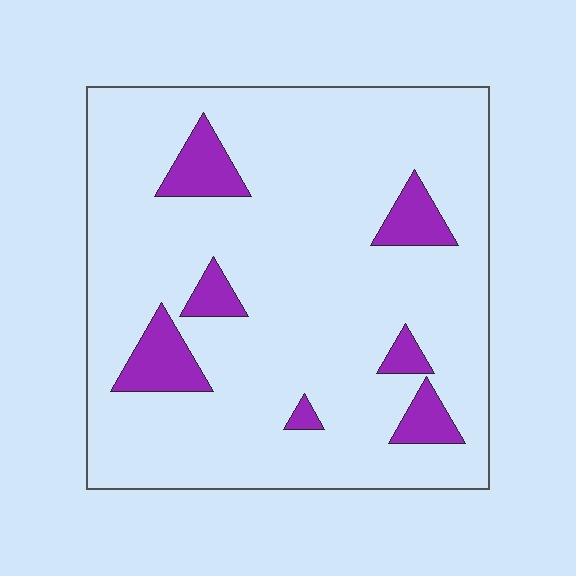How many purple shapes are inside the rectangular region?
7.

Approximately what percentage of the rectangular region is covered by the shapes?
Approximately 10%.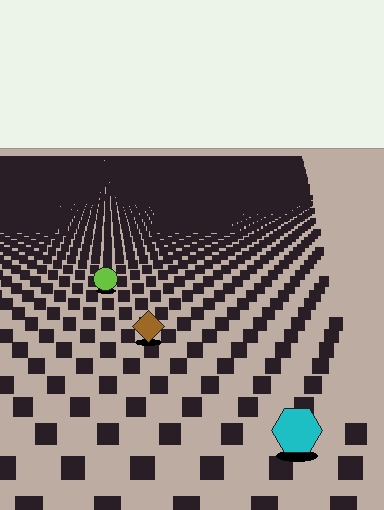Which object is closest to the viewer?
The cyan hexagon is closest. The texture marks near it are larger and more spread out.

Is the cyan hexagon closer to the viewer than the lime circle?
Yes. The cyan hexagon is closer — you can tell from the texture gradient: the ground texture is coarser near it.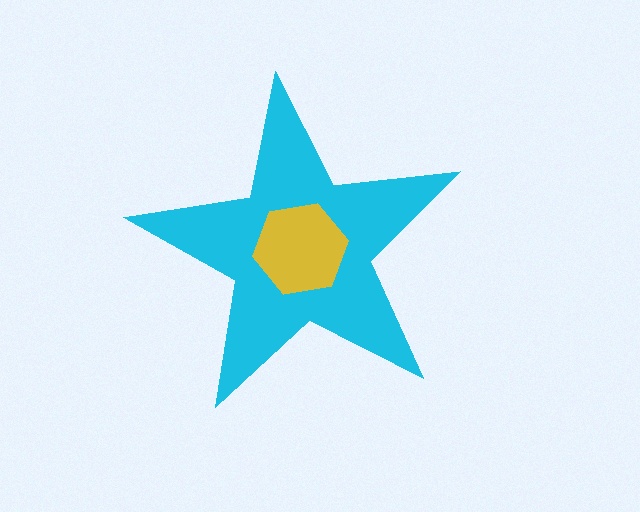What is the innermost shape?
The yellow hexagon.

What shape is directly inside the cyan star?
The yellow hexagon.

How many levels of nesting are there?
2.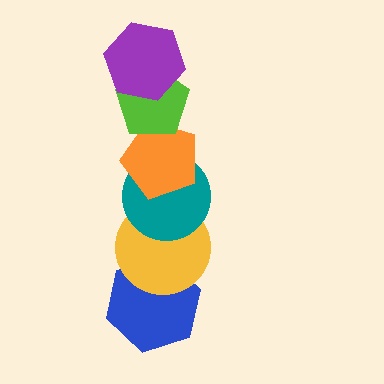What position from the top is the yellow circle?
The yellow circle is 5th from the top.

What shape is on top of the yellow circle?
The teal circle is on top of the yellow circle.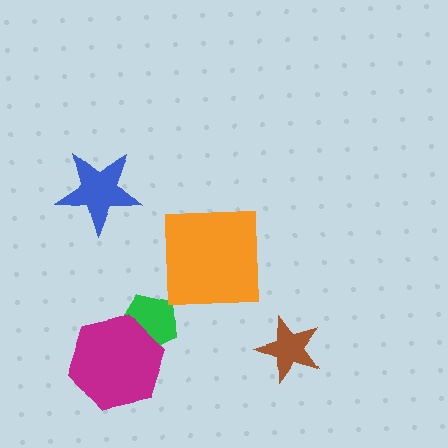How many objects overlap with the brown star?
0 objects overlap with the brown star.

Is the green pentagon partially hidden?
Yes, it is partially covered by another shape.